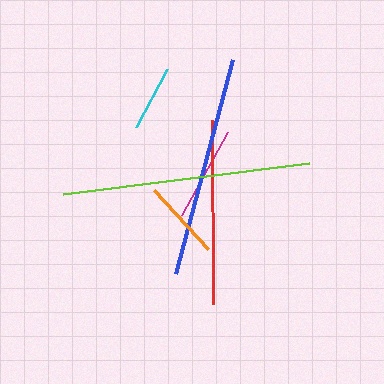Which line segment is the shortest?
The cyan line is the shortest at approximately 66 pixels.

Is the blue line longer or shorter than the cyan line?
The blue line is longer than the cyan line.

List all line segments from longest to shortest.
From longest to shortest: lime, blue, red, magenta, orange, cyan.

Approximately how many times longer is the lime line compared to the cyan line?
The lime line is approximately 3.8 times the length of the cyan line.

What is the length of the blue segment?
The blue segment is approximately 222 pixels long.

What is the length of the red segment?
The red segment is approximately 184 pixels long.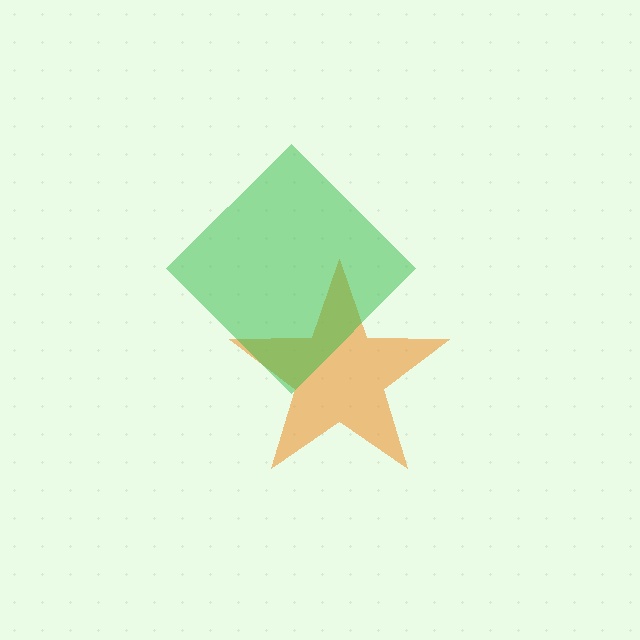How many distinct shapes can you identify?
There are 2 distinct shapes: an orange star, a green diamond.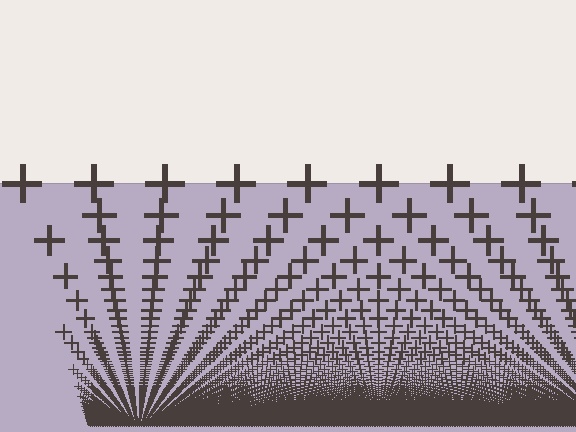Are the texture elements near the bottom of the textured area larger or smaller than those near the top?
Smaller. The gradient is inverted — elements near the bottom are smaller and denser.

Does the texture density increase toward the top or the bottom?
Density increases toward the bottom.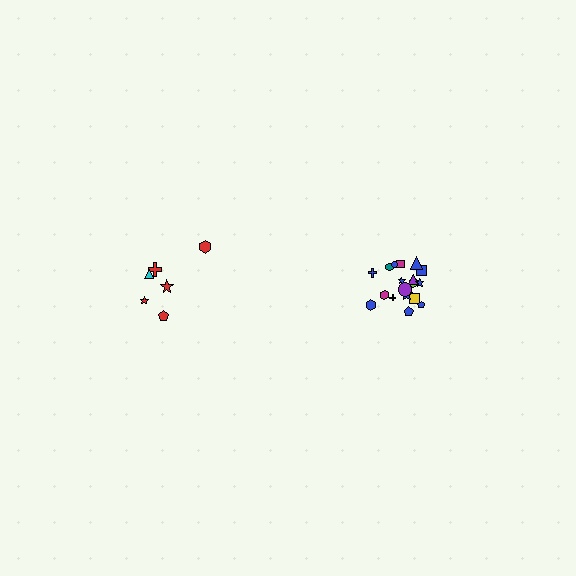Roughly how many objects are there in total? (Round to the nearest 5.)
Roughly 25 objects in total.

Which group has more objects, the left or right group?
The right group.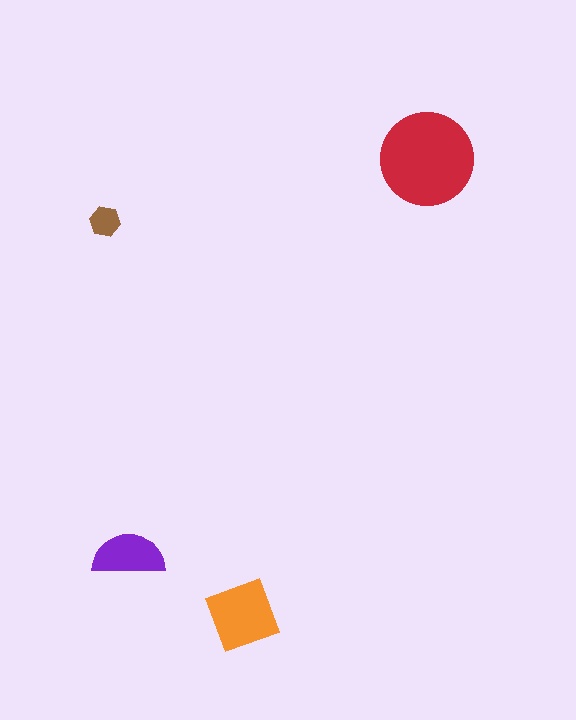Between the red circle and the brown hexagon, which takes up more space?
The red circle.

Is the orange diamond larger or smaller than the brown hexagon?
Larger.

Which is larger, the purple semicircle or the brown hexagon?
The purple semicircle.